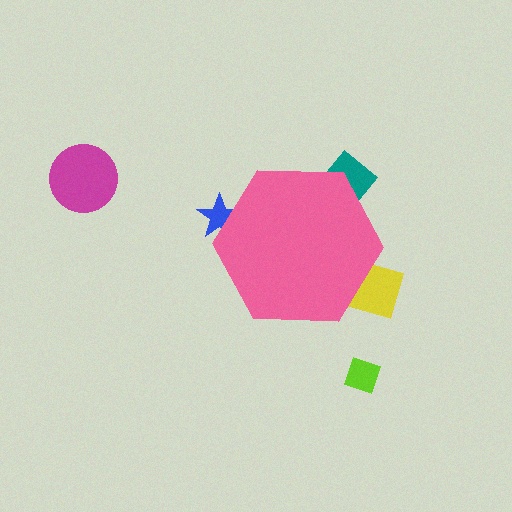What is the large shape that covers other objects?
A pink hexagon.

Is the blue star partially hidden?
Yes, the blue star is partially hidden behind the pink hexagon.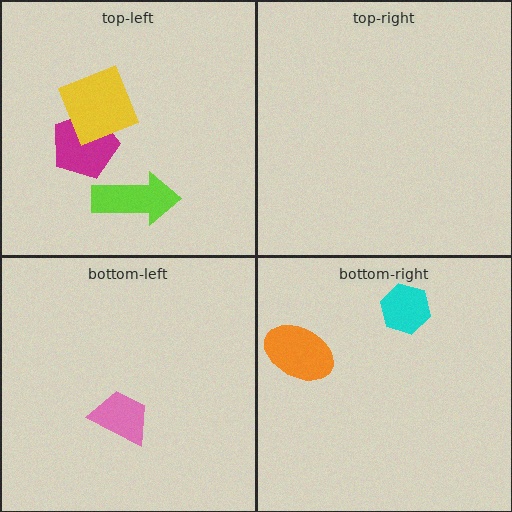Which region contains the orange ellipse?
The bottom-right region.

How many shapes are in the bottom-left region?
1.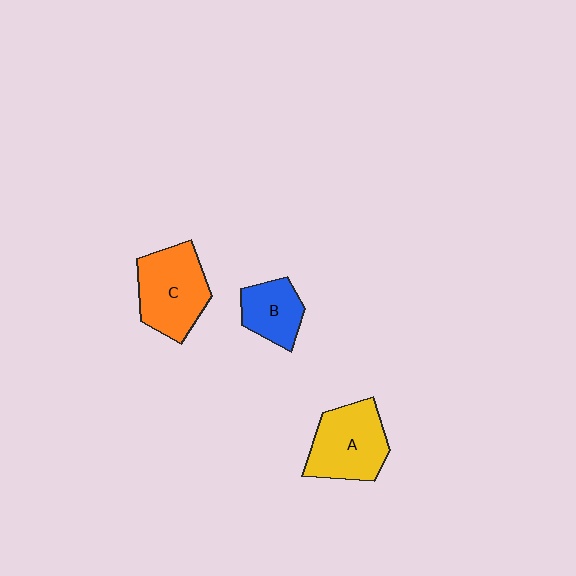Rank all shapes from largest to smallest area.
From largest to smallest: C (orange), A (yellow), B (blue).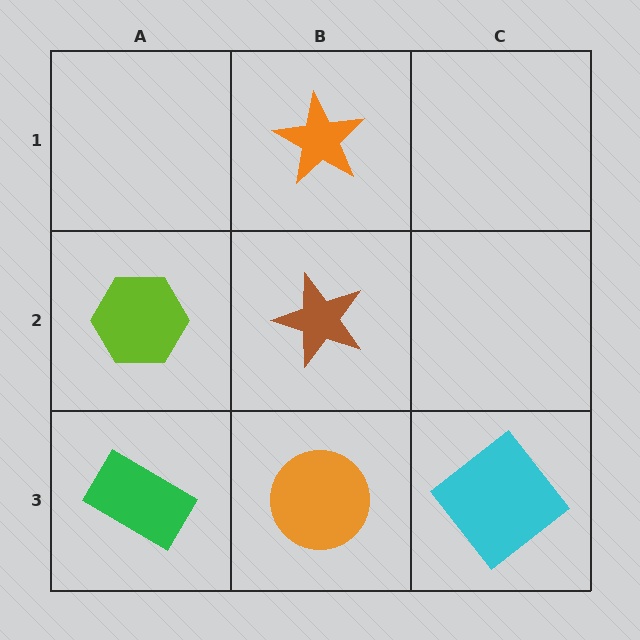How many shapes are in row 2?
2 shapes.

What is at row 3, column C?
A cyan diamond.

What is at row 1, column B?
An orange star.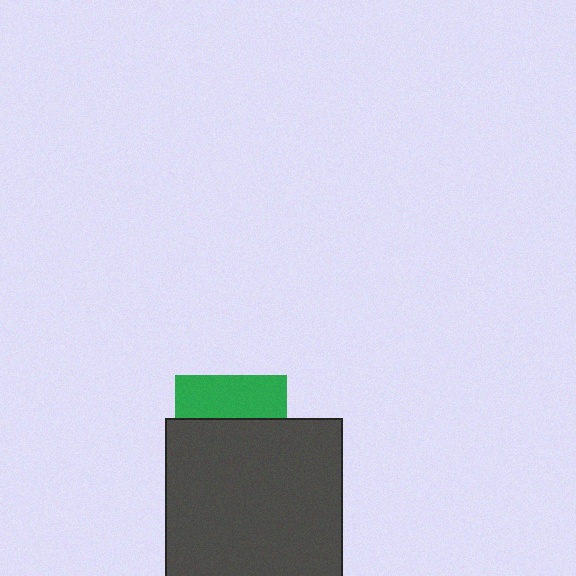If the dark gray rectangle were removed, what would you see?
You would see the complete green square.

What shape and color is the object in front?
The object in front is a dark gray rectangle.